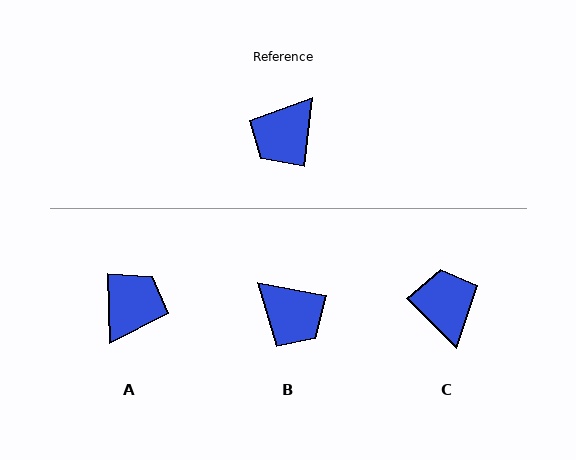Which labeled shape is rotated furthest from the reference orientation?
A, about 173 degrees away.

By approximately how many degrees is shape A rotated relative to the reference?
Approximately 173 degrees clockwise.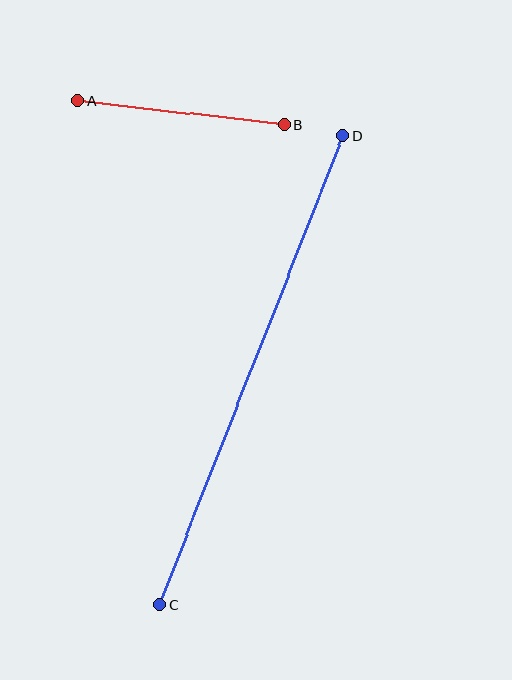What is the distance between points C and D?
The distance is approximately 503 pixels.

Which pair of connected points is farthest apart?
Points C and D are farthest apart.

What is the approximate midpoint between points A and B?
The midpoint is at approximately (181, 113) pixels.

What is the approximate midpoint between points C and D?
The midpoint is at approximately (251, 370) pixels.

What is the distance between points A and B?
The distance is approximately 208 pixels.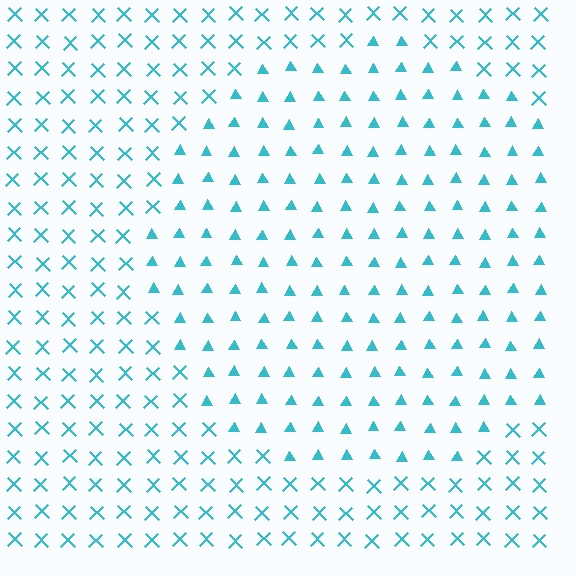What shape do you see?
I see a circle.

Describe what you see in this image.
The image is filled with small cyan elements arranged in a uniform grid. A circle-shaped region contains triangles, while the surrounding area contains X marks. The boundary is defined purely by the change in element shape.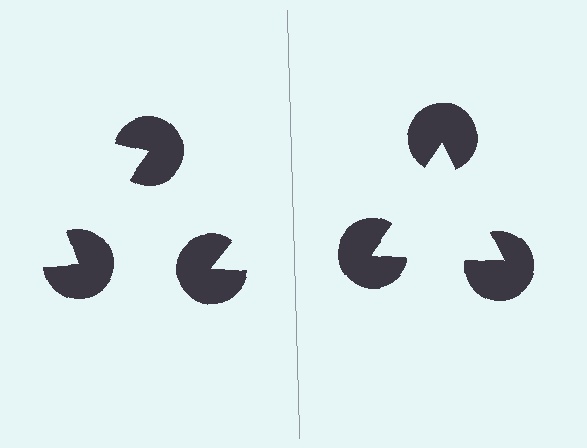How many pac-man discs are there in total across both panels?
6 — 3 on each side.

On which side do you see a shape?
An illusory triangle appears on the right side. On the left side the wedge cuts are rotated, so no coherent shape forms.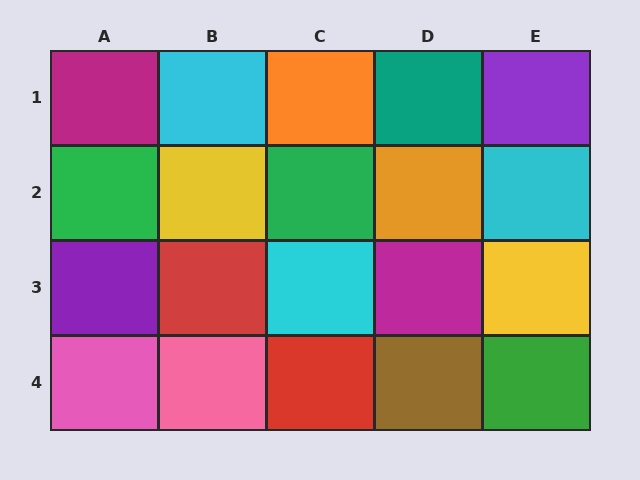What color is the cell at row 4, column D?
Brown.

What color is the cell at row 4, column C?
Red.